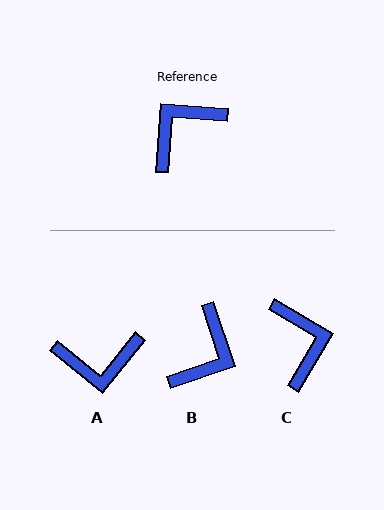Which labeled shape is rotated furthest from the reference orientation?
B, about 157 degrees away.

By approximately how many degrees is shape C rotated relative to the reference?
Approximately 117 degrees clockwise.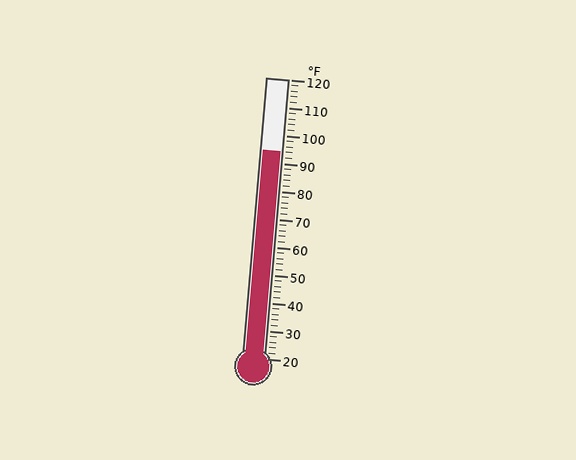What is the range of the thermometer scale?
The thermometer scale ranges from 20°F to 120°F.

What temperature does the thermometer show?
The thermometer shows approximately 94°F.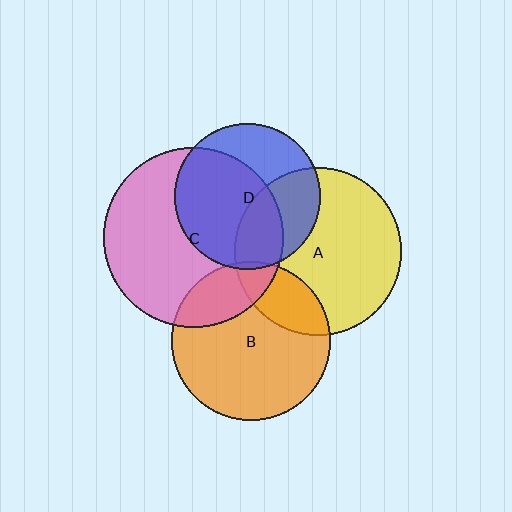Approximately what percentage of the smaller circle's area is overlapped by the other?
Approximately 35%.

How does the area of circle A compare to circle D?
Approximately 1.3 times.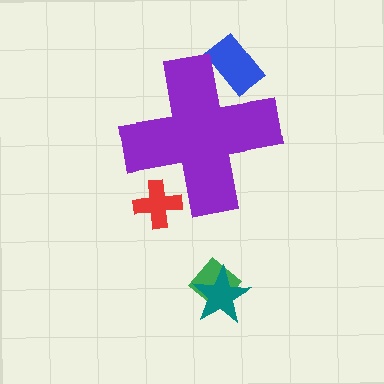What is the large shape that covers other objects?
A purple cross.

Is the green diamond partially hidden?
No, the green diamond is fully visible.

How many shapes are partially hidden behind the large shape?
2 shapes are partially hidden.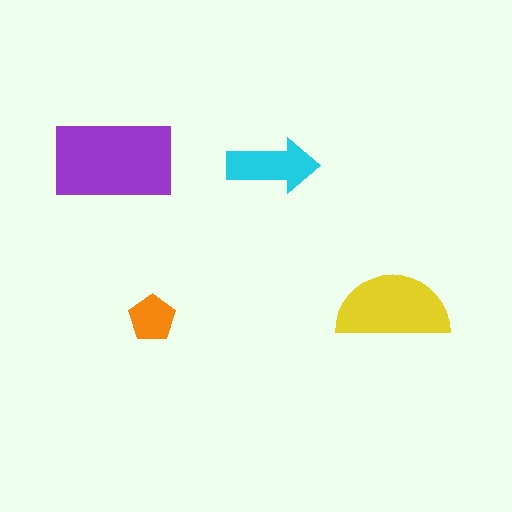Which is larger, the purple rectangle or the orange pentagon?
The purple rectangle.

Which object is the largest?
The purple rectangle.